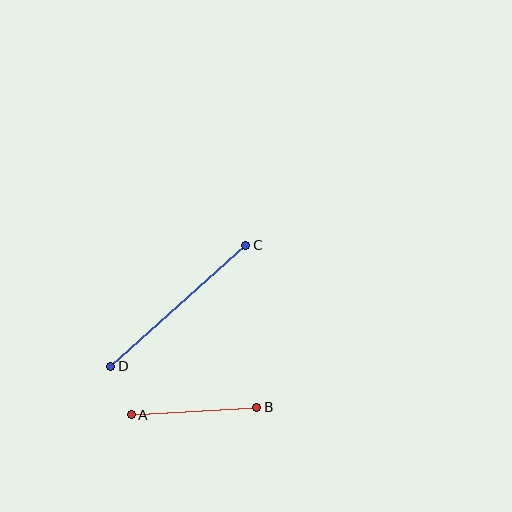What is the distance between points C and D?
The distance is approximately 182 pixels.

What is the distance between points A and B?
The distance is approximately 126 pixels.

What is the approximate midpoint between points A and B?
The midpoint is at approximately (194, 411) pixels.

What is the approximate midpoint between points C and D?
The midpoint is at approximately (178, 306) pixels.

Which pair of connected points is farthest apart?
Points C and D are farthest apart.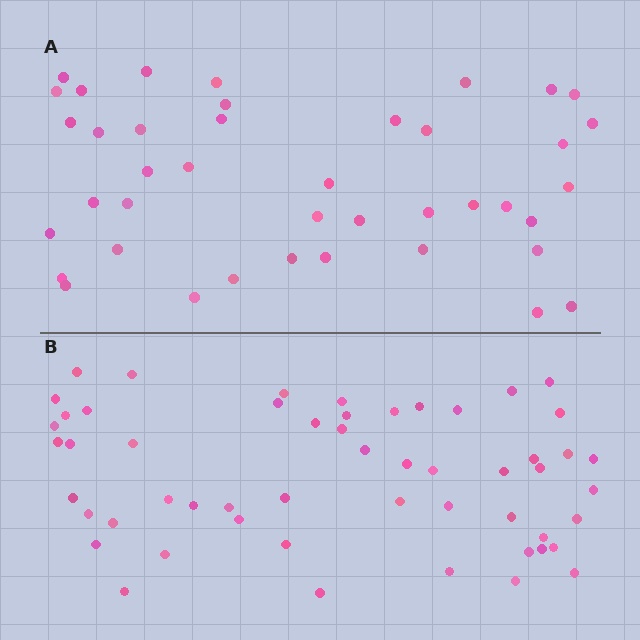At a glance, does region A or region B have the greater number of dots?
Region B (the bottom region) has more dots.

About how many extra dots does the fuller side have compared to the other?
Region B has approximately 15 more dots than region A.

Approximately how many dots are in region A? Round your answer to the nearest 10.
About 40 dots. (The exact count is 41, which rounds to 40.)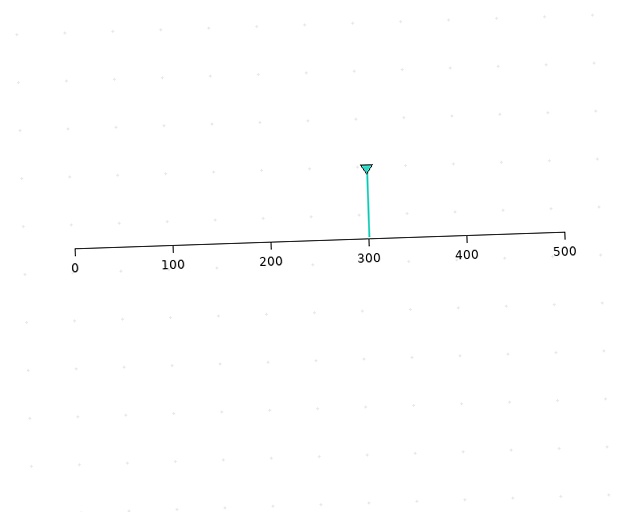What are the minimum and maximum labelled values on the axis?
The axis runs from 0 to 500.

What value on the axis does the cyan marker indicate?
The marker indicates approximately 300.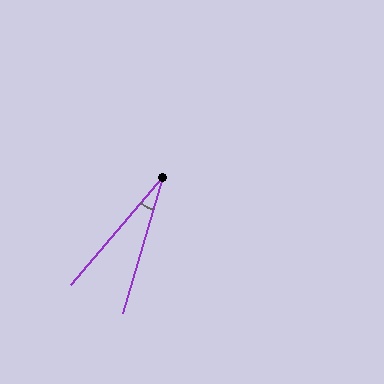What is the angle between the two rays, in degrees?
Approximately 24 degrees.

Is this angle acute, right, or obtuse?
It is acute.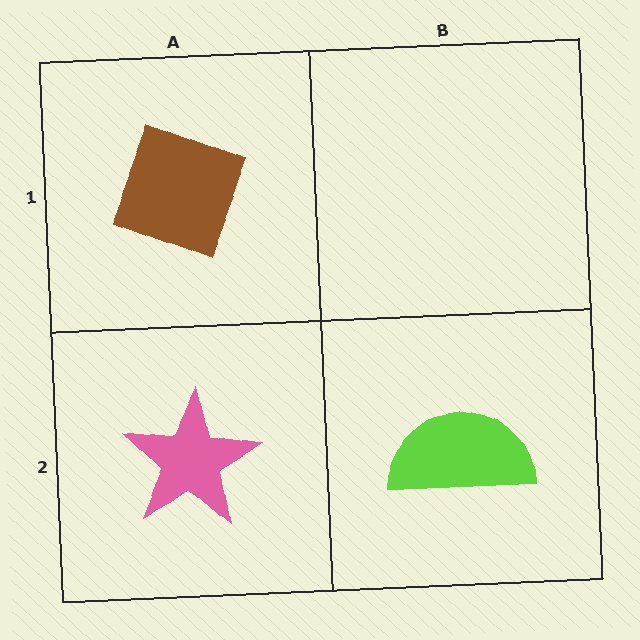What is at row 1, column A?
A brown diamond.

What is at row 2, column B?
A lime semicircle.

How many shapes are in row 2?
2 shapes.